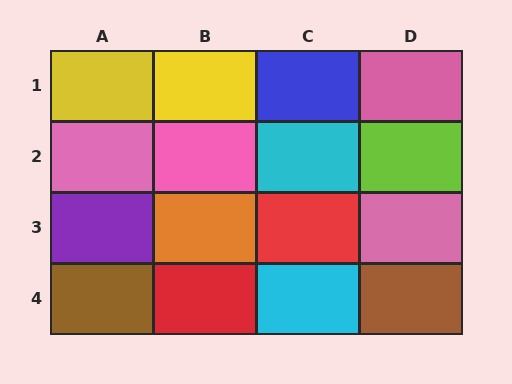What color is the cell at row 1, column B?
Yellow.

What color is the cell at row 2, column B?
Pink.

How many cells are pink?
4 cells are pink.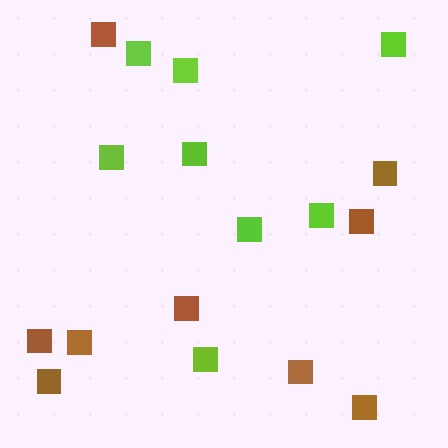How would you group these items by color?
There are 2 groups: one group of lime squares (8) and one group of brown squares (9).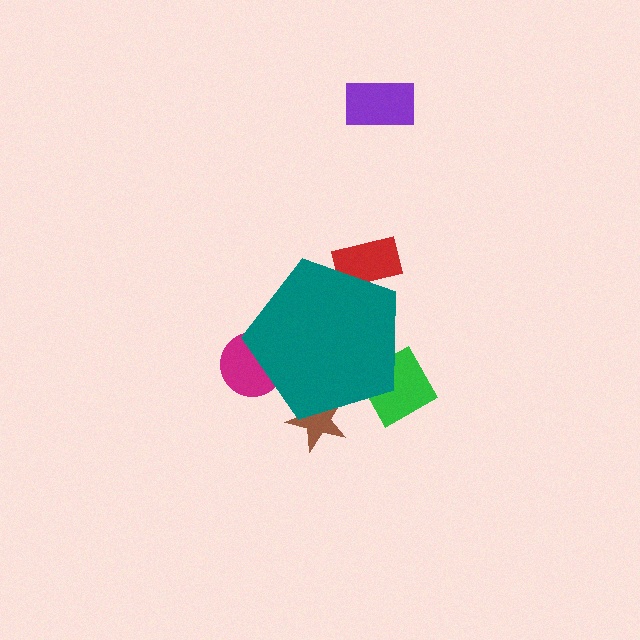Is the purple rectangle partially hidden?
No, the purple rectangle is fully visible.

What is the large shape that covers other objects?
A teal pentagon.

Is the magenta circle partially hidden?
Yes, the magenta circle is partially hidden behind the teal pentagon.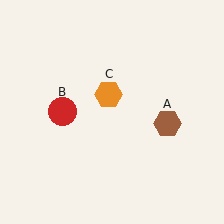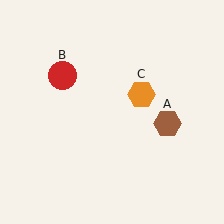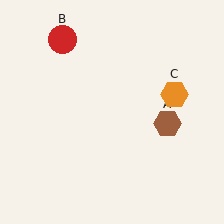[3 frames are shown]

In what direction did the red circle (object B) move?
The red circle (object B) moved up.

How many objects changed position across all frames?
2 objects changed position: red circle (object B), orange hexagon (object C).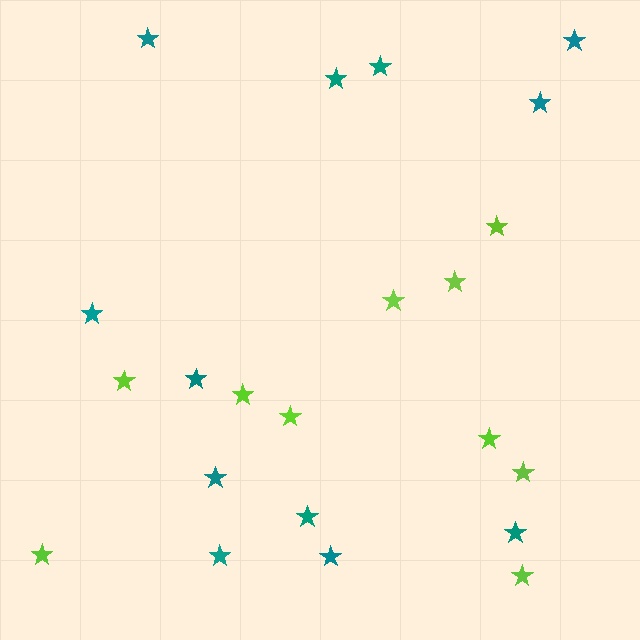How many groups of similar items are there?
There are 2 groups: one group of teal stars (12) and one group of lime stars (10).